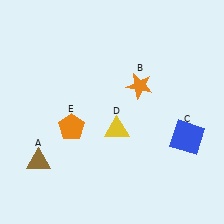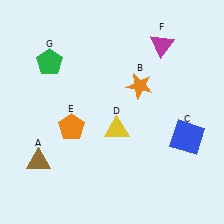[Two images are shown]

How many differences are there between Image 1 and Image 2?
There are 2 differences between the two images.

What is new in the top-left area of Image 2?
A green pentagon (G) was added in the top-left area of Image 2.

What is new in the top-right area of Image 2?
A magenta triangle (F) was added in the top-right area of Image 2.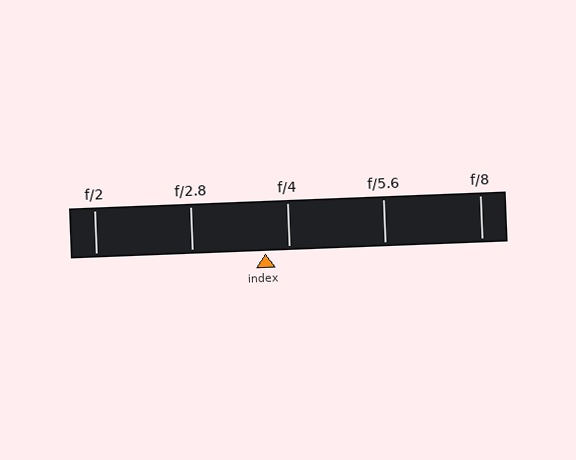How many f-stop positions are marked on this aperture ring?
There are 5 f-stop positions marked.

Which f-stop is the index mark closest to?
The index mark is closest to f/4.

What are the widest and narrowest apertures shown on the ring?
The widest aperture shown is f/2 and the narrowest is f/8.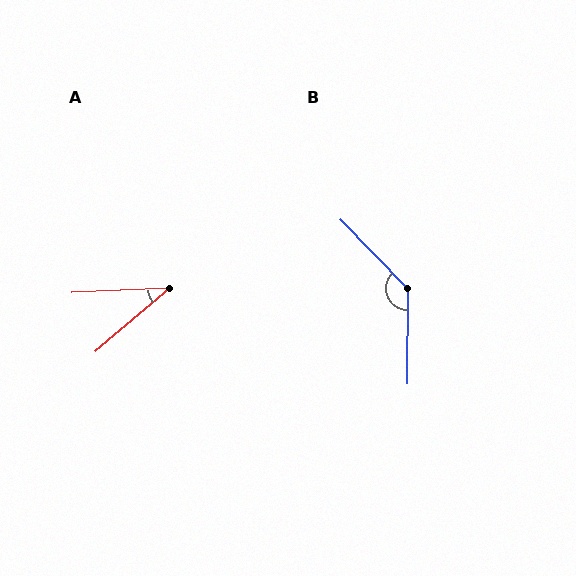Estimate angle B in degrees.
Approximately 136 degrees.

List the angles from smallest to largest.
A (37°), B (136°).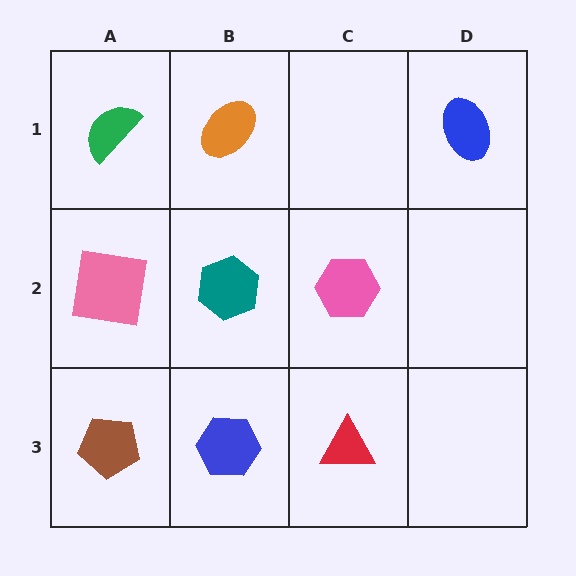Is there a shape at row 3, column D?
No, that cell is empty.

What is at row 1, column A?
A green semicircle.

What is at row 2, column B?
A teal hexagon.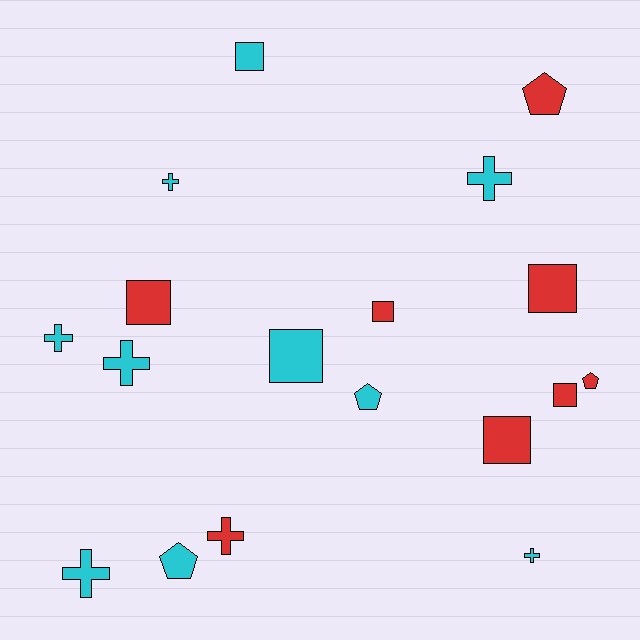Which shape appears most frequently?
Square, with 7 objects.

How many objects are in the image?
There are 18 objects.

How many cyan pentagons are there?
There are 2 cyan pentagons.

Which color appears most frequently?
Cyan, with 10 objects.